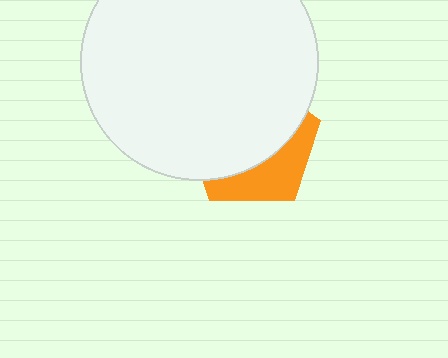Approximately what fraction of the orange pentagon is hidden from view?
Roughly 66% of the orange pentagon is hidden behind the white circle.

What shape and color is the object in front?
The object in front is a white circle.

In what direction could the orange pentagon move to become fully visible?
The orange pentagon could move down. That would shift it out from behind the white circle entirely.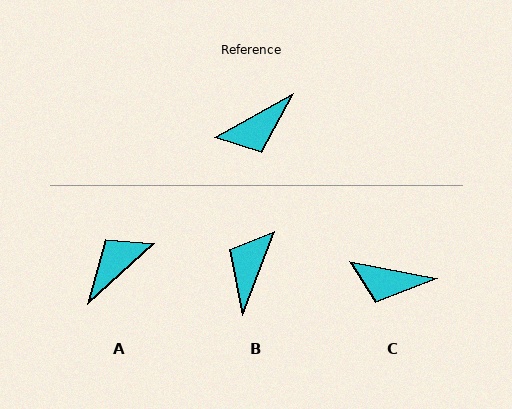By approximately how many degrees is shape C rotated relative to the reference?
Approximately 40 degrees clockwise.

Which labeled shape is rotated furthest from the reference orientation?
A, about 167 degrees away.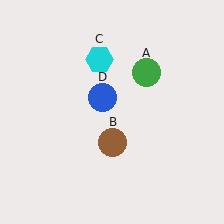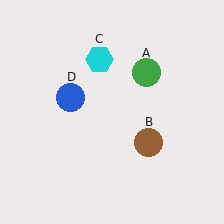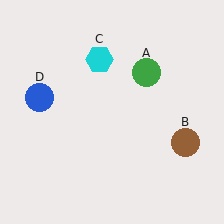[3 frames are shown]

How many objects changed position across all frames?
2 objects changed position: brown circle (object B), blue circle (object D).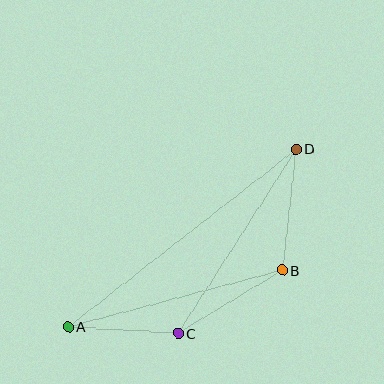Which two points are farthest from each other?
Points A and D are farthest from each other.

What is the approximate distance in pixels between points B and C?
The distance between B and C is approximately 122 pixels.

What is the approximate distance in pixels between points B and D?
The distance between B and D is approximately 122 pixels.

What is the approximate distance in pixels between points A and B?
The distance between A and B is approximately 222 pixels.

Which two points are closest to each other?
Points A and C are closest to each other.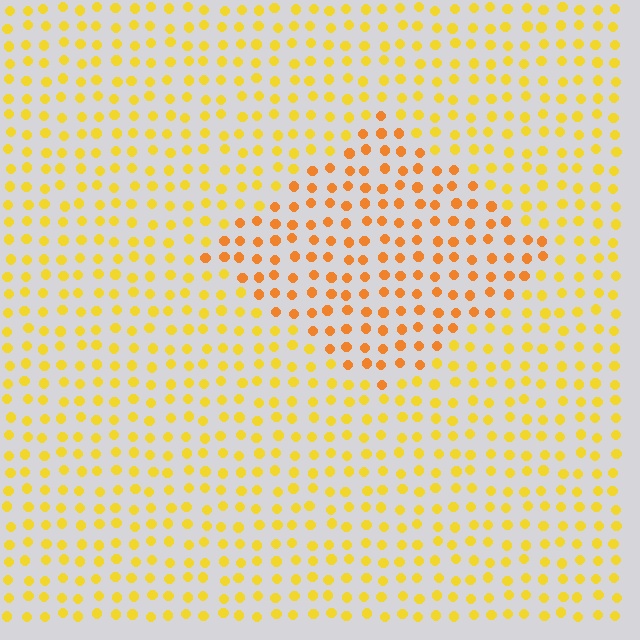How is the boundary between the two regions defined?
The boundary is defined purely by a slight shift in hue (about 26 degrees). Spacing, size, and orientation are identical on both sides.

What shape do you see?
I see a diamond.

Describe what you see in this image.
The image is filled with small yellow elements in a uniform arrangement. A diamond-shaped region is visible where the elements are tinted to a slightly different hue, forming a subtle color boundary.